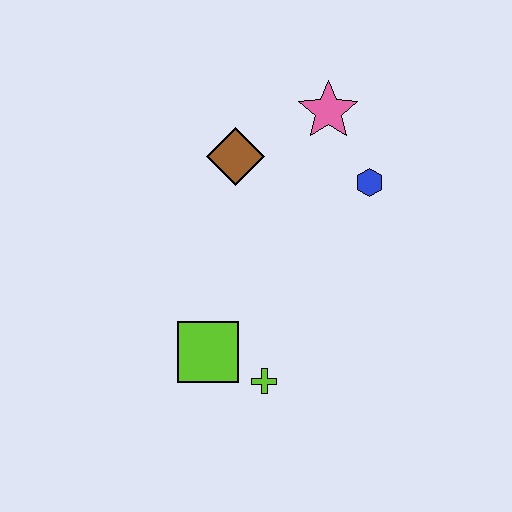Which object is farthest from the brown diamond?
The lime cross is farthest from the brown diamond.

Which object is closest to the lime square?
The lime cross is closest to the lime square.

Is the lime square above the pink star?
No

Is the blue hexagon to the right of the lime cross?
Yes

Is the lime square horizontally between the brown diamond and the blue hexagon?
No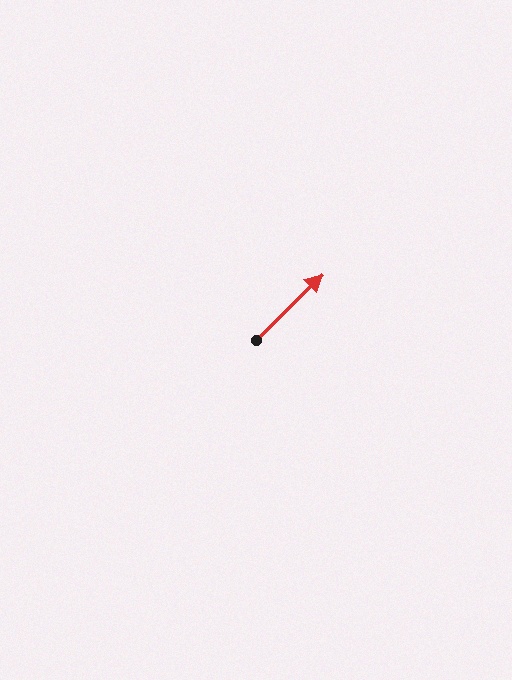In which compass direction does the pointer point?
Northeast.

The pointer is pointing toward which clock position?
Roughly 2 o'clock.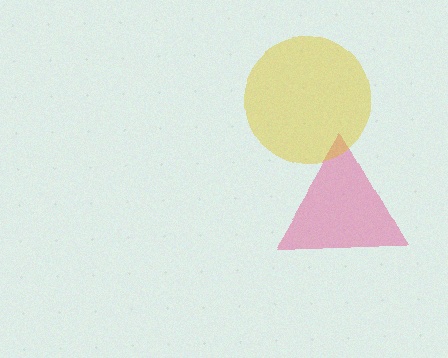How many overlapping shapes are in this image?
There are 2 overlapping shapes in the image.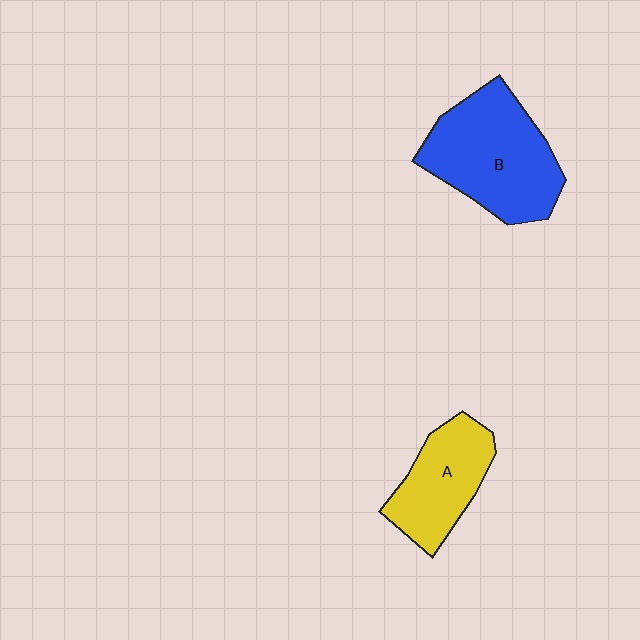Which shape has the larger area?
Shape B (blue).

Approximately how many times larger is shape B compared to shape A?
Approximately 1.5 times.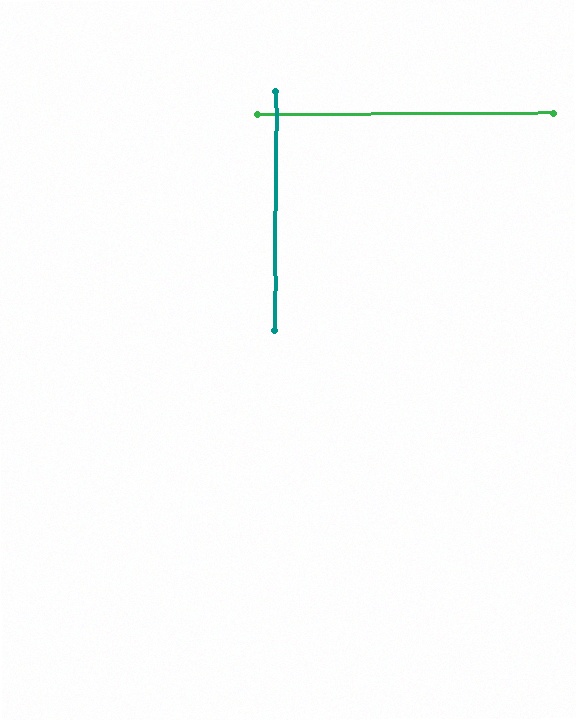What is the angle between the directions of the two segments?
Approximately 89 degrees.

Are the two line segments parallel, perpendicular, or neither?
Perpendicular — they meet at approximately 89°.